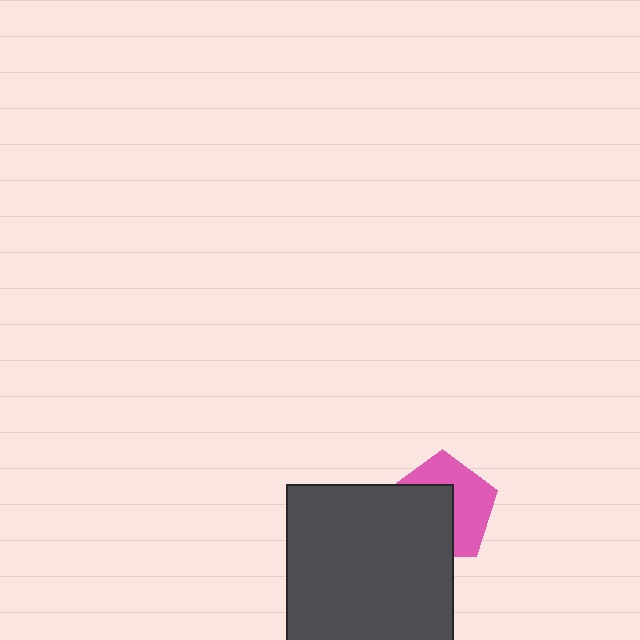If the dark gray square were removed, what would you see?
You would see the complete pink pentagon.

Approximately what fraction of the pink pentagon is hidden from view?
Roughly 51% of the pink pentagon is hidden behind the dark gray square.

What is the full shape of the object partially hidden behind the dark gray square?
The partially hidden object is a pink pentagon.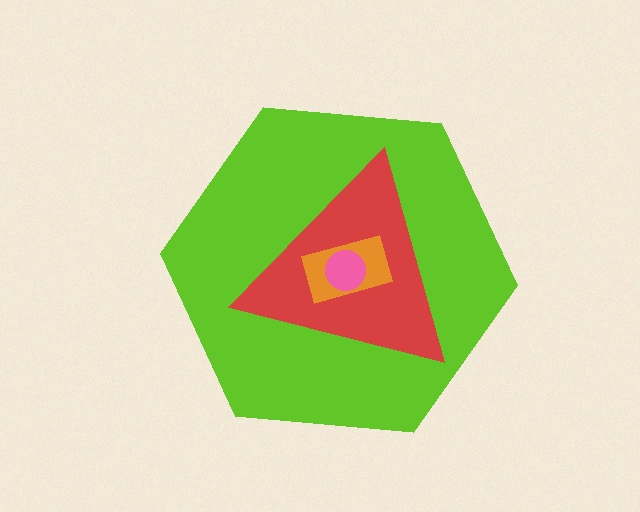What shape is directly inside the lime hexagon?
The red triangle.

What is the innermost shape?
The pink circle.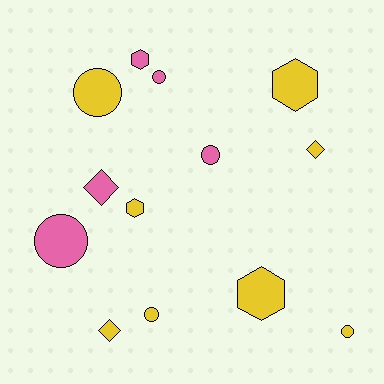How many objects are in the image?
There are 13 objects.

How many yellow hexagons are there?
There are 3 yellow hexagons.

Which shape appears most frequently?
Circle, with 6 objects.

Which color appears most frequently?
Yellow, with 8 objects.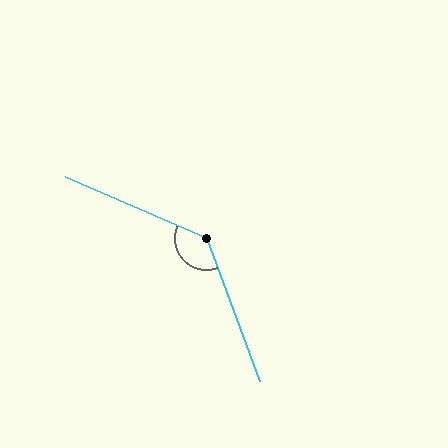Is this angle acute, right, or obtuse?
It is obtuse.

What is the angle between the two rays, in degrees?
Approximately 134 degrees.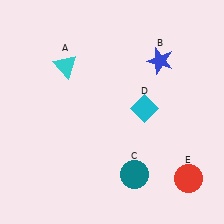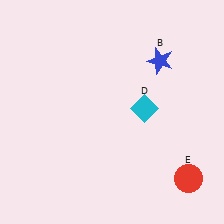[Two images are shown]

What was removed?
The cyan triangle (A), the teal circle (C) were removed in Image 2.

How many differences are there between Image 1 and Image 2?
There are 2 differences between the two images.